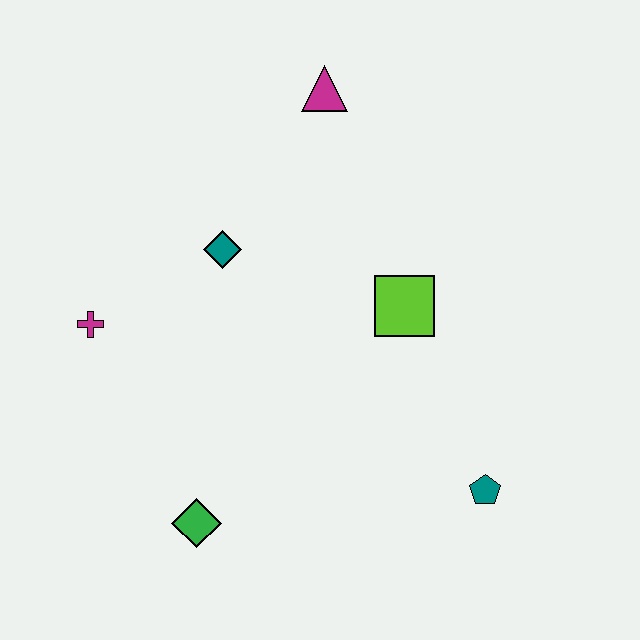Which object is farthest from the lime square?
The magenta cross is farthest from the lime square.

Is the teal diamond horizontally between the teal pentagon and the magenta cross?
Yes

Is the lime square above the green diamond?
Yes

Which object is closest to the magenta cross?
The teal diamond is closest to the magenta cross.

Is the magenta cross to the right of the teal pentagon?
No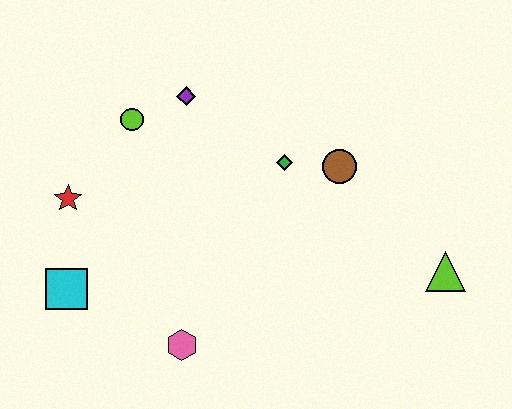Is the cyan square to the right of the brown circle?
No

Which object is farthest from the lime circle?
The lime triangle is farthest from the lime circle.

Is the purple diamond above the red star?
Yes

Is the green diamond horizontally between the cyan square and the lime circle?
No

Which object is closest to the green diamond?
The brown circle is closest to the green diamond.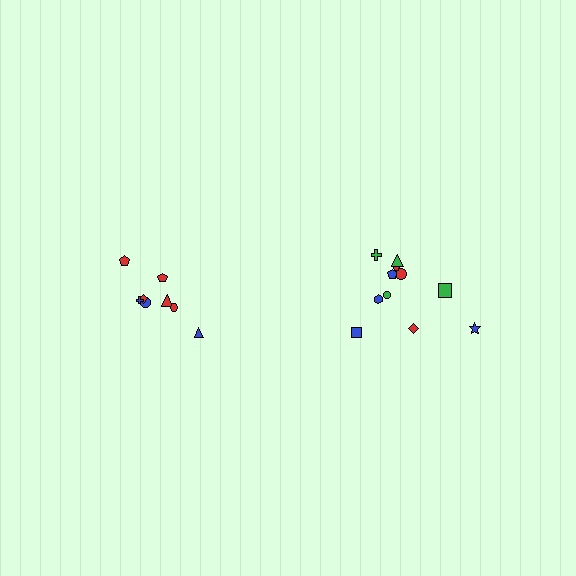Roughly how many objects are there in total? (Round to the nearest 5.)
Roughly 20 objects in total.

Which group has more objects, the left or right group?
The right group.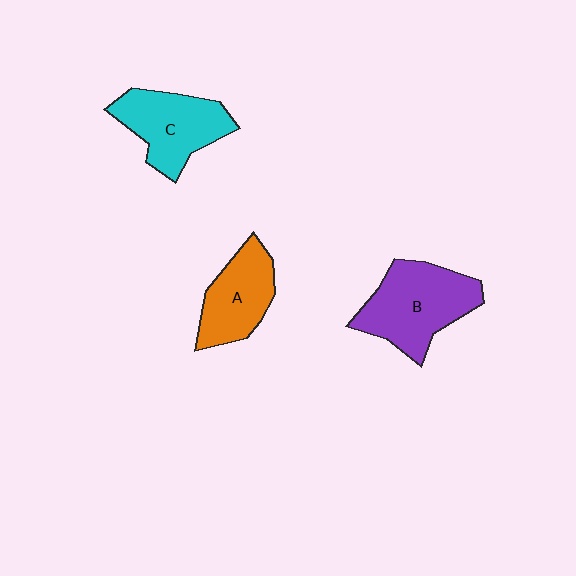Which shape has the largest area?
Shape B (purple).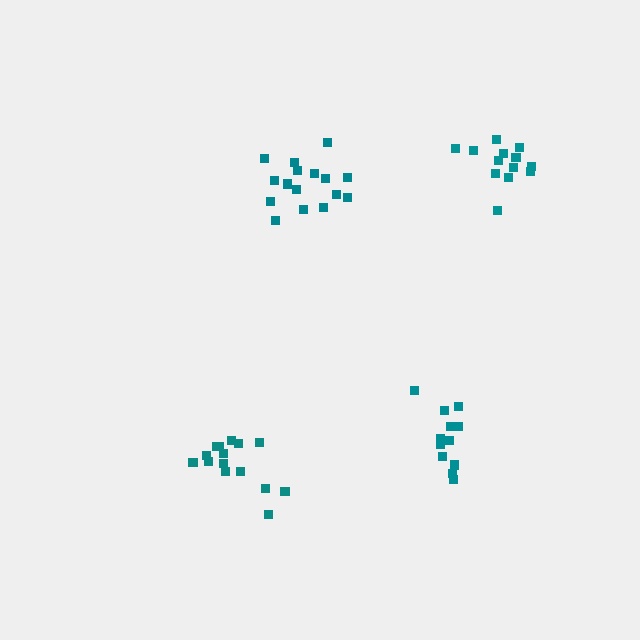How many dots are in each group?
Group 1: 15 dots, Group 2: 16 dots, Group 3: 12 dots, Group 4: 13 dots (56 total).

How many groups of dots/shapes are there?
There are 4 groups.